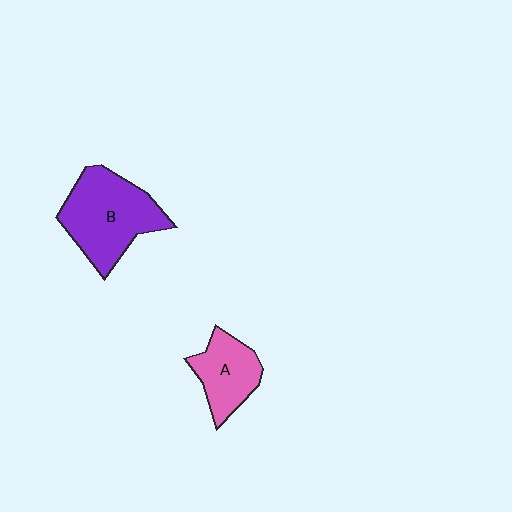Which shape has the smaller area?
Shape A (pink).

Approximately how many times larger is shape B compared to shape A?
Approximately 1.7 times.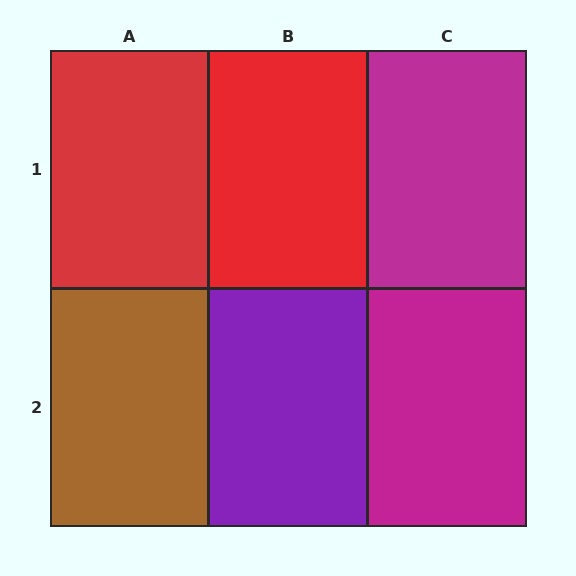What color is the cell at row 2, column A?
Brown.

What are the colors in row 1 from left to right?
Red, red, magenta.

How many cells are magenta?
2 cells are magenta.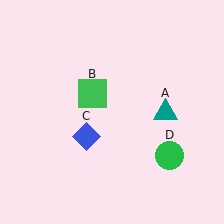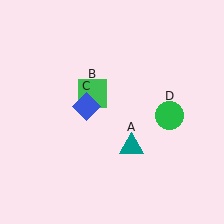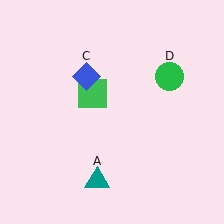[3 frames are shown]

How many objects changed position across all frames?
3 objects changed position: teal triangle (object A), blue diamond (object C), green circle (object D).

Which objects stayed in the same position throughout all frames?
Green square (object B) remained stationary.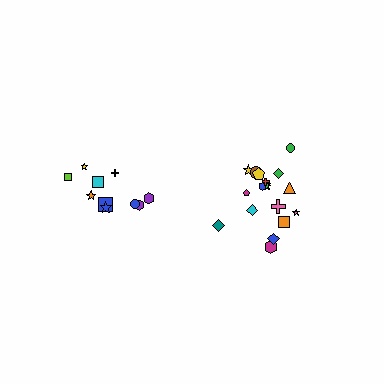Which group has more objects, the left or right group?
The right group.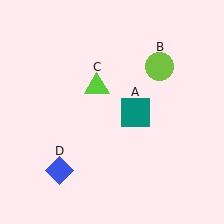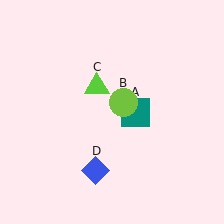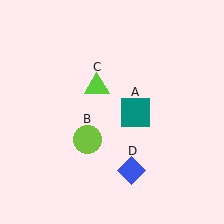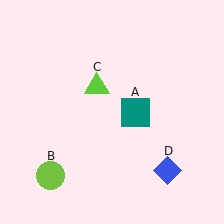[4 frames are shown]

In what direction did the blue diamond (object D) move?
The blue diamond (object D) moved right.